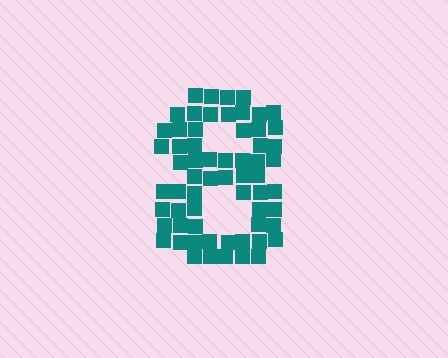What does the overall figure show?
The overall figure shows the digit 8.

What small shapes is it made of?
It is made of small squares.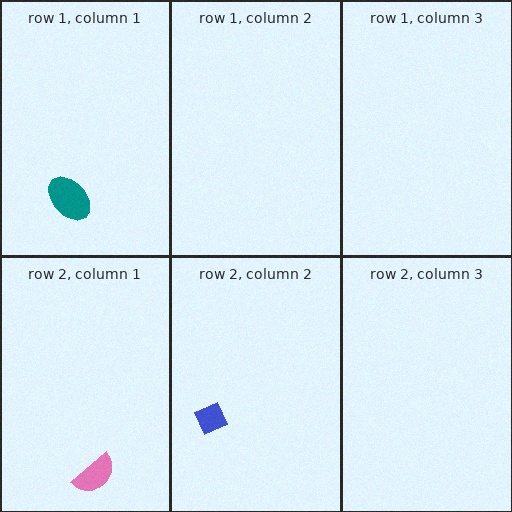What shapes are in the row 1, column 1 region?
The teal ellipse.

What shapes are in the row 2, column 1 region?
The pink semicircle.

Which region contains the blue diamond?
The row 2, column 2 region.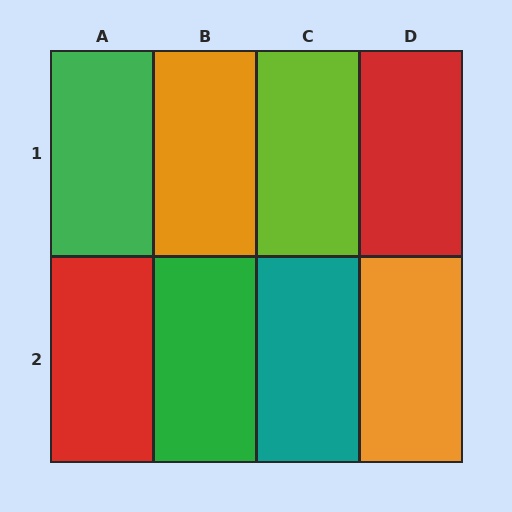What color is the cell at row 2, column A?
Red.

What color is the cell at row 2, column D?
Orange.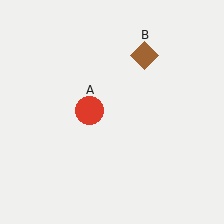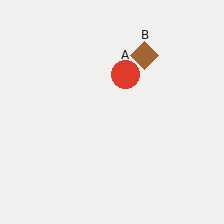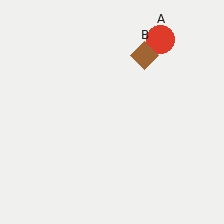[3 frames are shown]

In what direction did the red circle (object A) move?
The red circle (object A) moved up and to the right.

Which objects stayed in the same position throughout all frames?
Brown diamond (object B) remained stationary.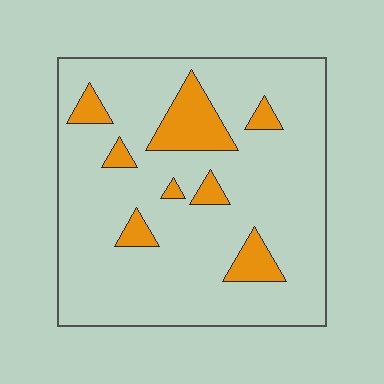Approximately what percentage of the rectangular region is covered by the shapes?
Approximately 15%.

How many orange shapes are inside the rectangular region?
8.